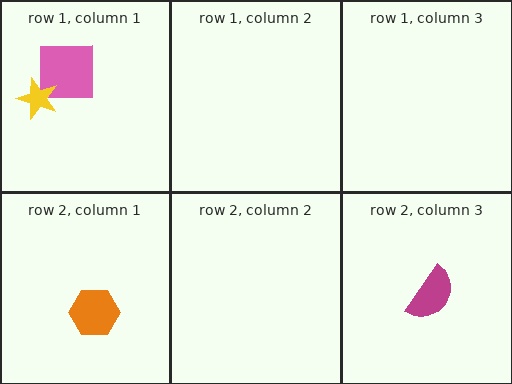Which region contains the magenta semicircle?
The row 2, column 3 region.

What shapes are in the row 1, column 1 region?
The pink square, the yellow star.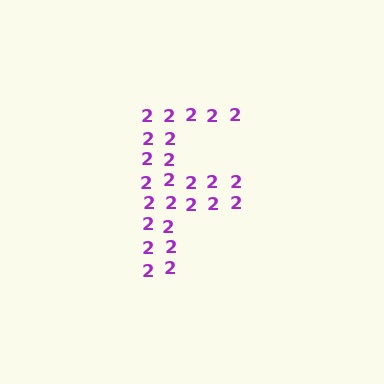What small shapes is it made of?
It is made of small digit 2's.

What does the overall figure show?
The overall figure shows the letter F.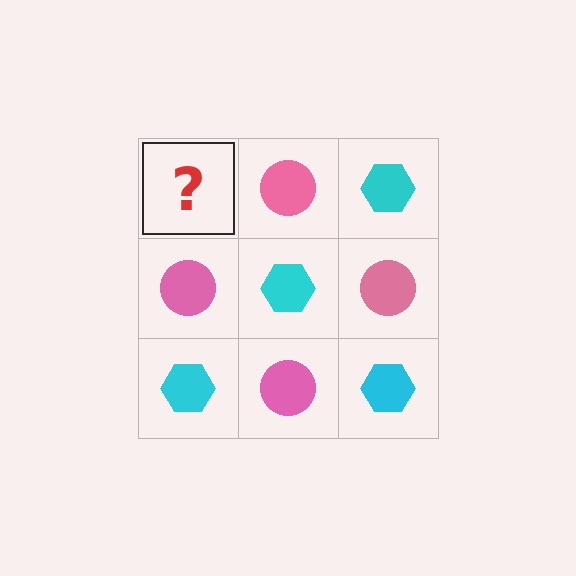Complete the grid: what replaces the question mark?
The question mark should be replaced with a cyan hexagon.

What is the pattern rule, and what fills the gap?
The rule is that it alternates cyan hexagon and pink circle in a checkerboard pattern. The gap should be filled with a cyan hexagon.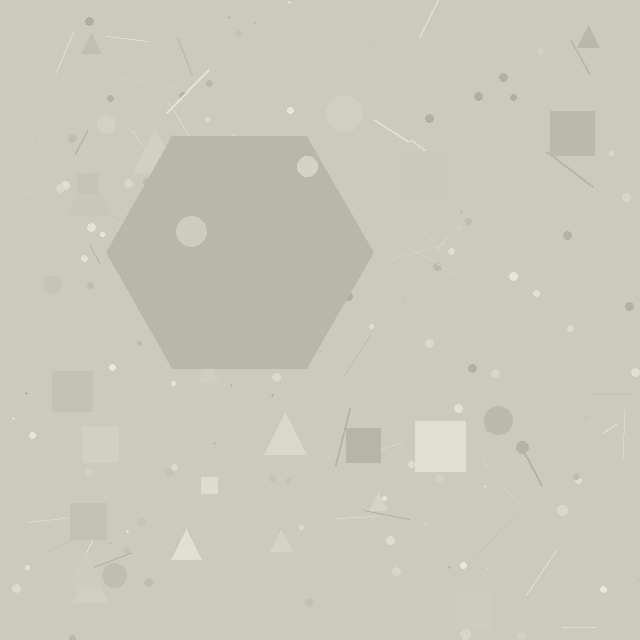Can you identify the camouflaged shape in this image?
The camouflaged shape is a hexagon.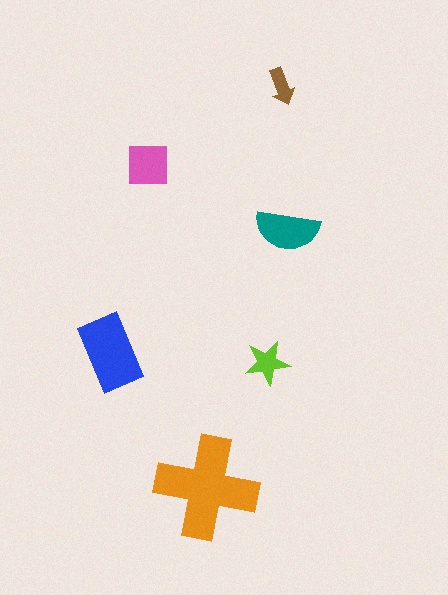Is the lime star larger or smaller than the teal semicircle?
Smaller.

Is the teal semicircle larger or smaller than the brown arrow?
Larger.